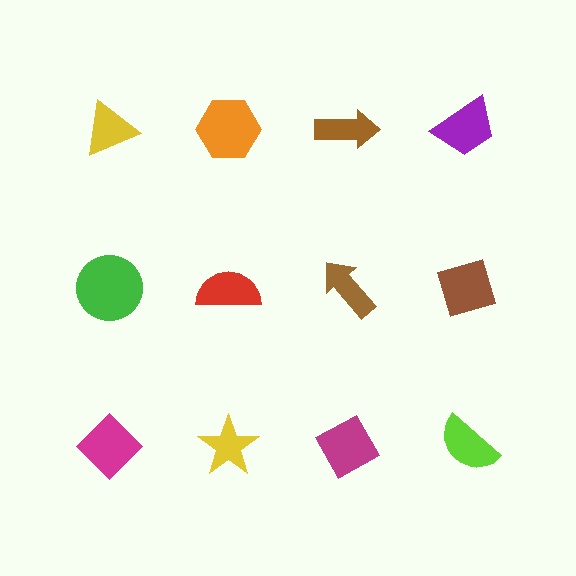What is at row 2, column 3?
A brown arrow.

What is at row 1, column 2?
An orange hexagon.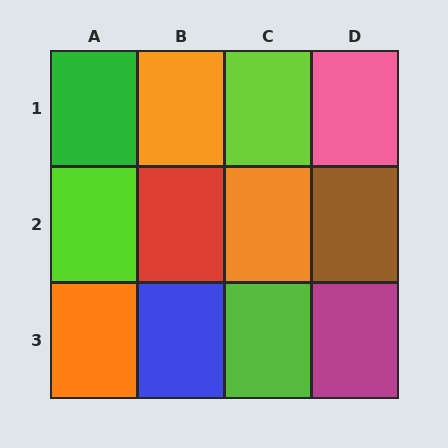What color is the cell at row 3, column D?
Magenta.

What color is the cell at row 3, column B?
Blue.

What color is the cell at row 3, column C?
Lime.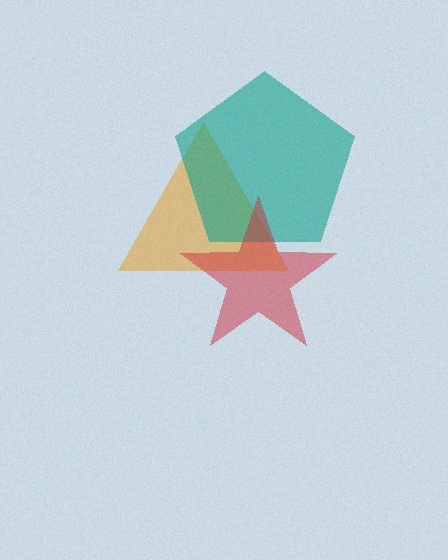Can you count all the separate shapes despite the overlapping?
Yes, there are 3 separate shapes.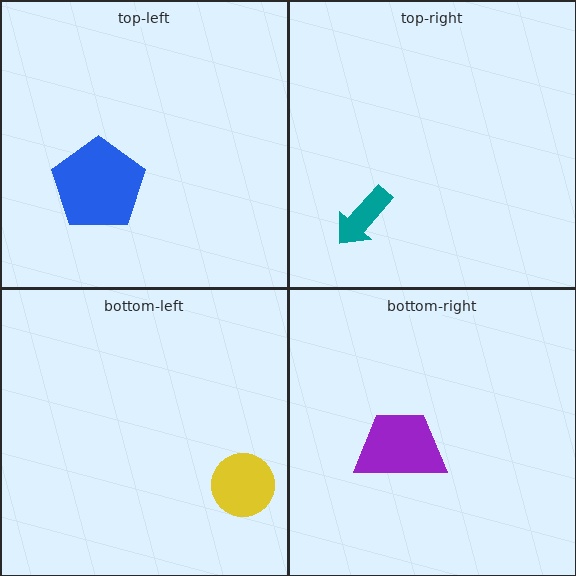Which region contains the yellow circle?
The bottom-left region.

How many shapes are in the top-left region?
1.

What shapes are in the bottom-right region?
The purple trapezoid.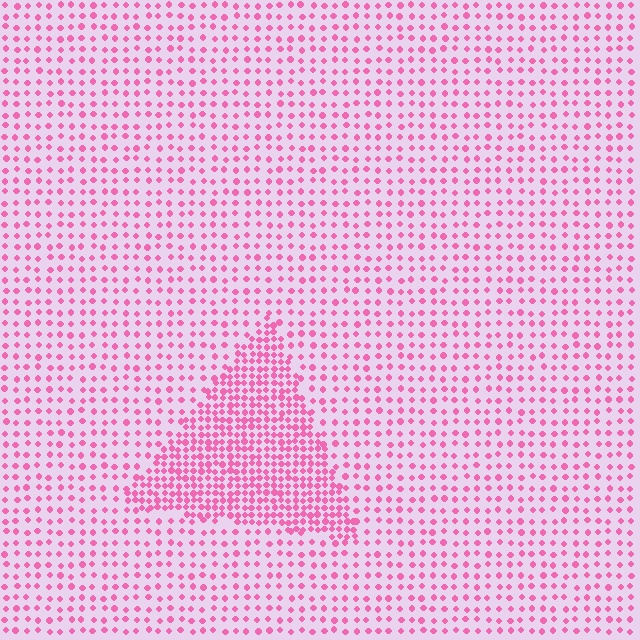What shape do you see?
I see a triangle.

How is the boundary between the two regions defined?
The boundary is defined by a change in element density (approximately 2.3x ratio). All elements are the same color, size, and shape.